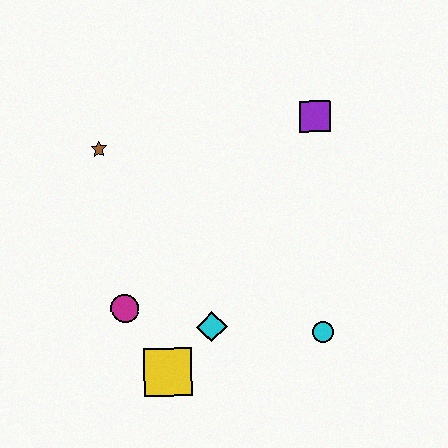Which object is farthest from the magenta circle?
The purple square is farthest from the magenta circle.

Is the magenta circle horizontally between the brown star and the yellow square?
Yes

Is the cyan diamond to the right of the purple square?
No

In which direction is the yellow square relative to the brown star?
The yellow square is below the brown star.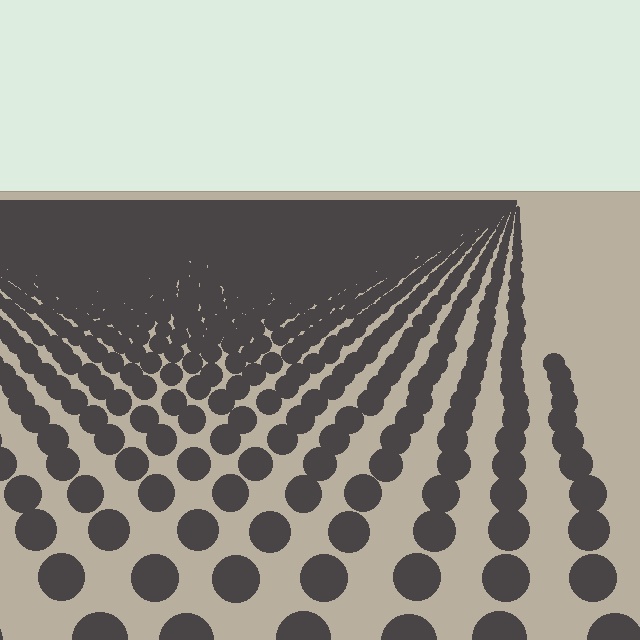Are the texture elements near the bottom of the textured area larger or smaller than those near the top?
Larger. Near the bottom, elements are closer to the viewer and appear at a bigger on-screen size.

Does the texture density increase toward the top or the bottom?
Density increases toward the top.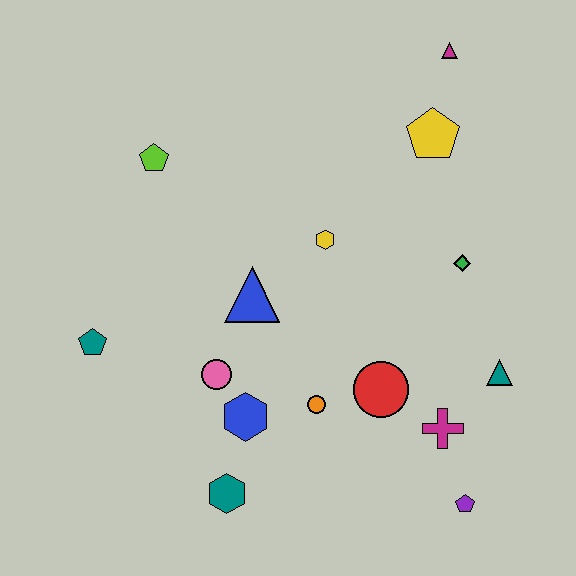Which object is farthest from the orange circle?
The magenta triangle is farthest from the orange circle.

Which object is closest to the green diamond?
The teal triangle is closest to the green diamond.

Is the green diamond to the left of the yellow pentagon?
No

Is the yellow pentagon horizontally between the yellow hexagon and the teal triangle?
Yes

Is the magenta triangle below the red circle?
No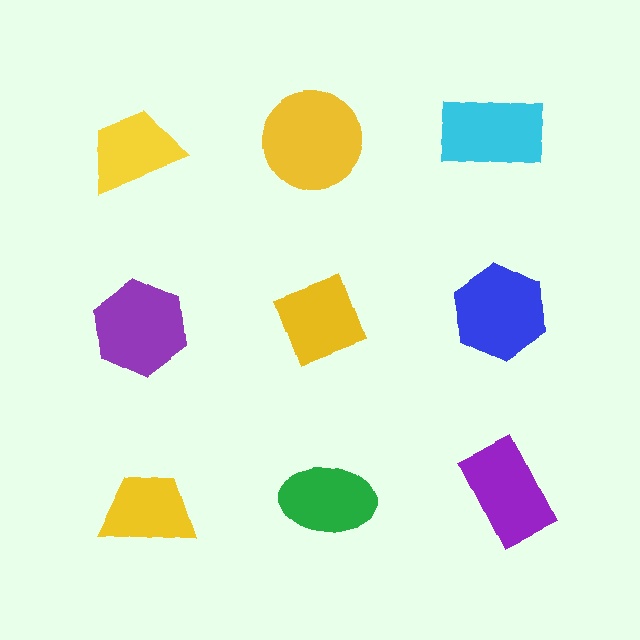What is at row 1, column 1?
A yellow trapezoid.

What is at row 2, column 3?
A blue hexagon.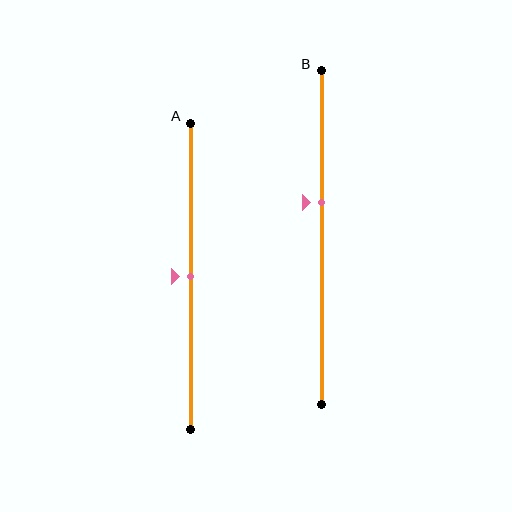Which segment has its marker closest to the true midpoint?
Segment A has its marker closest to the true midpoint.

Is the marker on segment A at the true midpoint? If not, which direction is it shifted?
Yes, the marker on segment A is at the true midpoint.